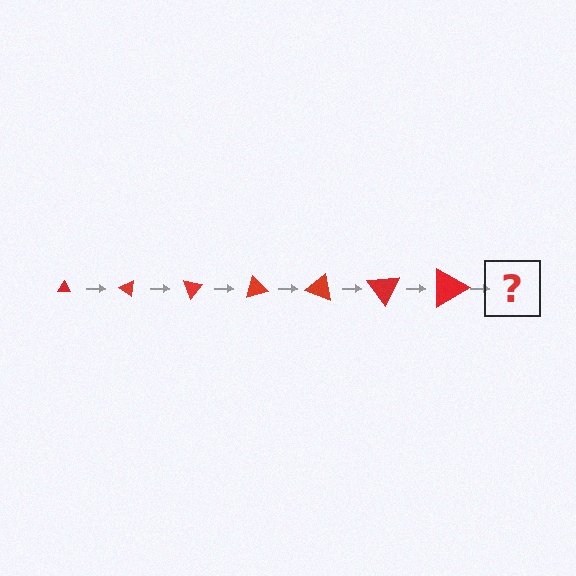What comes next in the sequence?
The next element should be a triangle, larger than the previous one and rotated 245 degrees from the start.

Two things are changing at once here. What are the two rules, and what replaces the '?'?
The two rules are that the triangle grows larger each step and it rotates 35 degrees each step. The '?' should be a triangle, larger than the previous one and rotated 245 degrees from the start.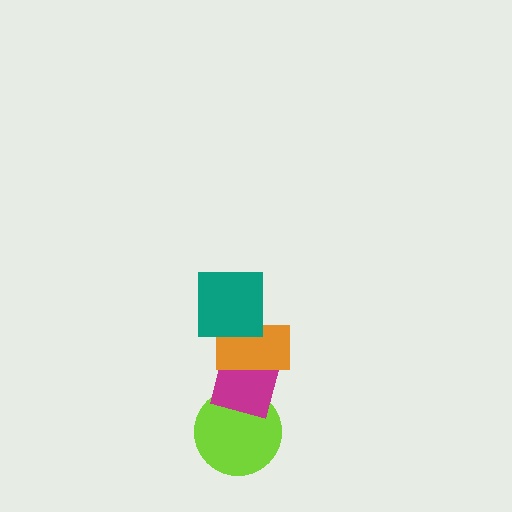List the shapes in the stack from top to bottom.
From top to bottom: the teal square, the orange rectangle, the magenta square, the lime circle.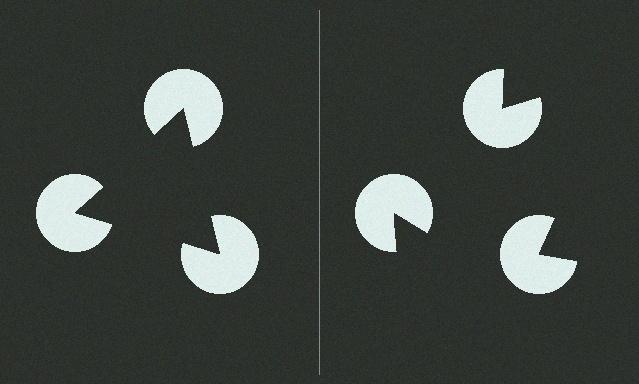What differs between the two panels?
The pac-man discs are positioned identically on both sides; only the wedge orientations differ. On the left they align to a triangle; on the right they are misaligned.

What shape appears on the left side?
An illusory triangle.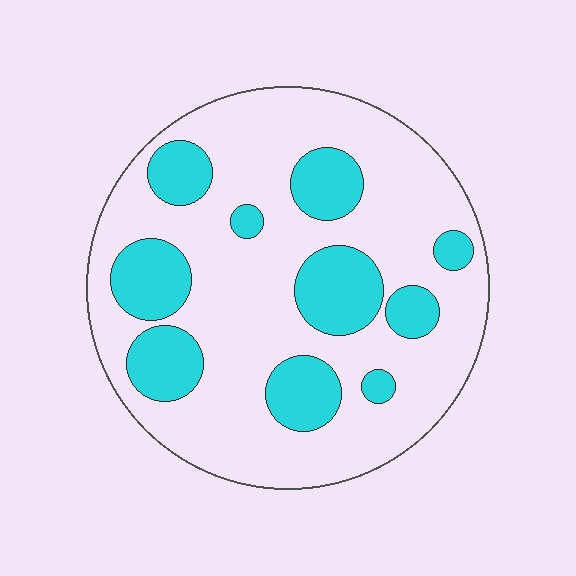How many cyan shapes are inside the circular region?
10.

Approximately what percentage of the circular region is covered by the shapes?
Approximately 25%.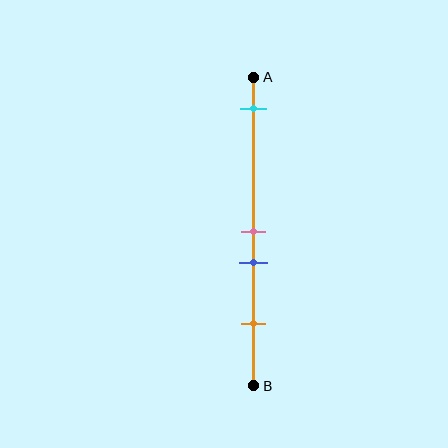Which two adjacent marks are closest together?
The pink and blue marks are the closest adjacent pair.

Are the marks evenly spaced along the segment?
No, the marks are not evenly spaced.